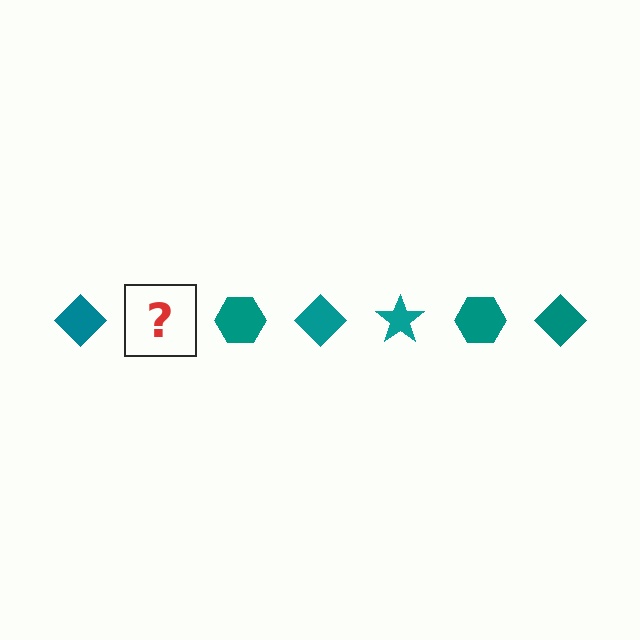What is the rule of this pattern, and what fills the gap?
The rule is that the pattern cycles through diamond, star, hexagon shapes in teal. The gap should be filled with a teal star.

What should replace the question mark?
The question mark should be replaced with a teal star.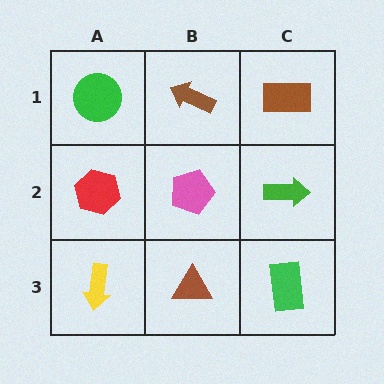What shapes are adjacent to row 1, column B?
A pink pentagon (row 2, column B), a green circle (row 1, column A), a brown rectangle (row 1, column C).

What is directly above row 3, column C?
A green arrow.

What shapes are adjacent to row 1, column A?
A red hexagon (row 2, column A), a brown arrow (row 1, column B).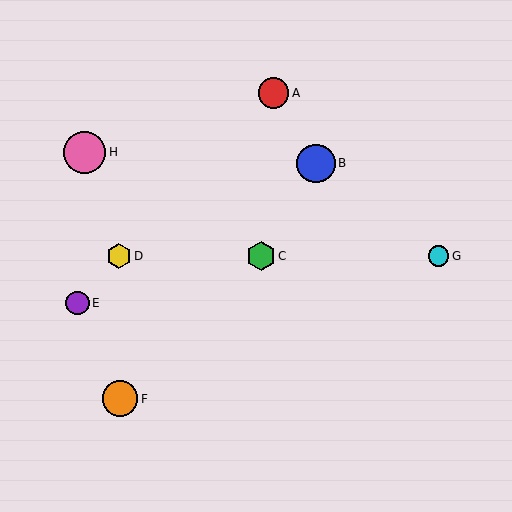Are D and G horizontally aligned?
Yes, both are at y≈256.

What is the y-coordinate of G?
Object G is at y≈256.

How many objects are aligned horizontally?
3 objects (C, D, G) are aligned horizontally.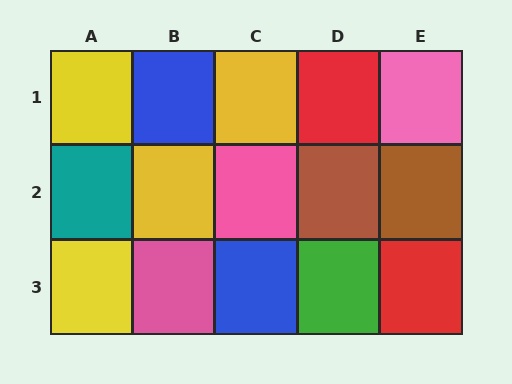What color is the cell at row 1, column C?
Yellow.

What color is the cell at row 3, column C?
Blue.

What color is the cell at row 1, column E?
Pink.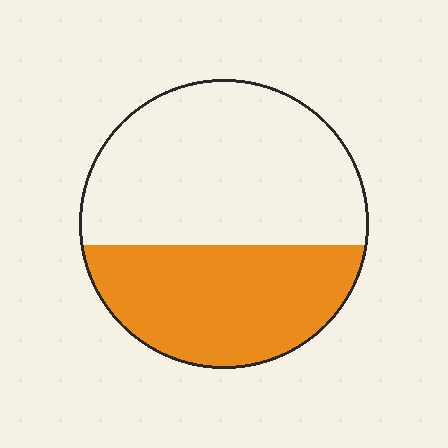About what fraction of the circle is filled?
About two fifths (2/5).